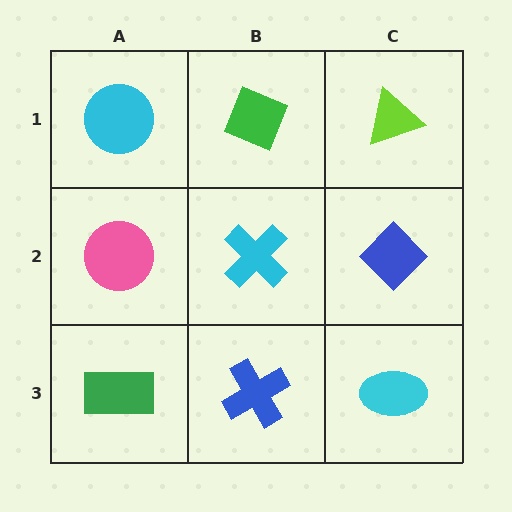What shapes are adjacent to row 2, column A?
A cyan circle (row 1, column A), a green rectangle (row 3, column A), a cyan cross (row 2, column B).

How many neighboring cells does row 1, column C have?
2.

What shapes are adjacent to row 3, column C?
A blue diamond (row 2, column C), a blue cross (row 3, column B).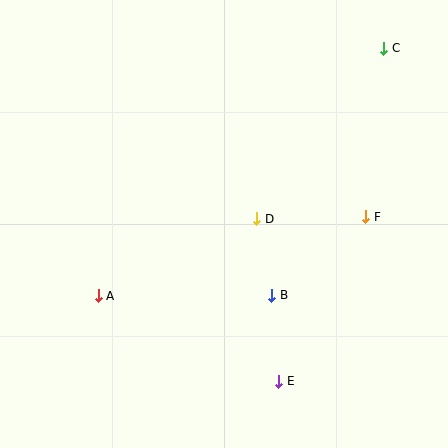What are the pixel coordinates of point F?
Point F is at (366, 217).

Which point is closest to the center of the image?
Point D at (257, 219) is closest to the center.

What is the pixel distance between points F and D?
The distance between F and D is 109 pixels.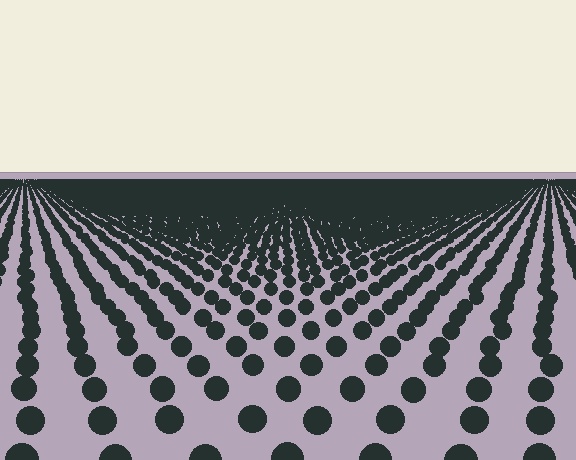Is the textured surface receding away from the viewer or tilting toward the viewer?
The surface is receding away from the viewer. Texture elements get smaller and denser toward the top.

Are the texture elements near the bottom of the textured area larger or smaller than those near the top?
Larger. Near the bottom, elements are closer to the viewer and appear at a bigger on-screen size.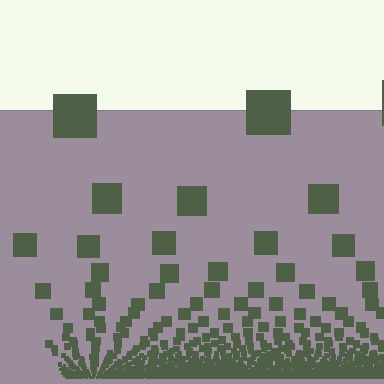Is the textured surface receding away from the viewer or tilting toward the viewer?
The surface appears to tilt toward the viewer. Texture elements get larger and sparser toward the top.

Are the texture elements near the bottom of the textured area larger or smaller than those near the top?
Smaller. The gradient is inverted — elements near the bottom are smaller and denser.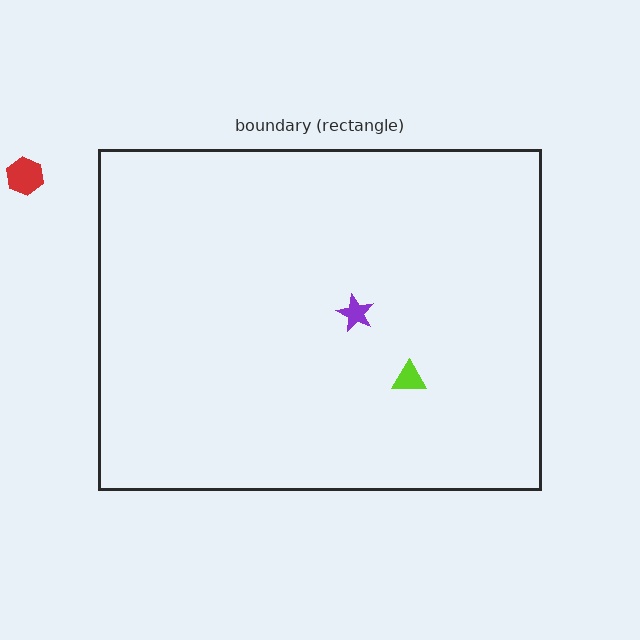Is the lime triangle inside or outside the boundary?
Inside.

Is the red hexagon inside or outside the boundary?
Outside.